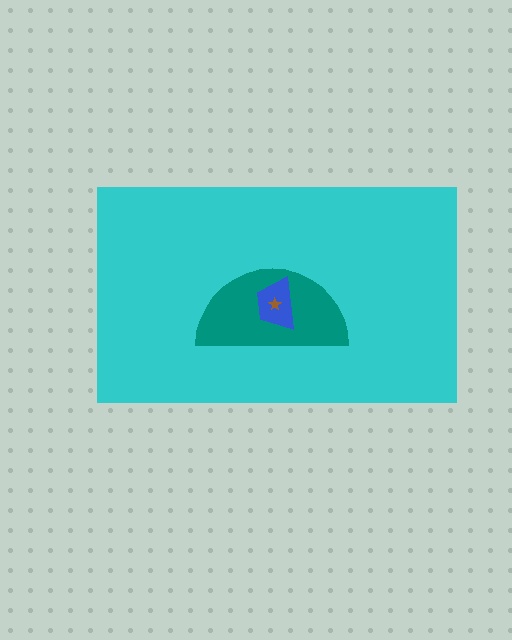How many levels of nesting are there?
4.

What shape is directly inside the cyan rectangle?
The teal semicircle.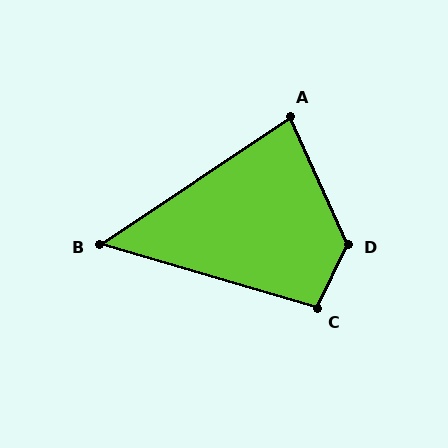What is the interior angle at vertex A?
Approximately 81 degrees (acute).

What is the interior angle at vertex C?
Approximately 99 degrees (obtuse).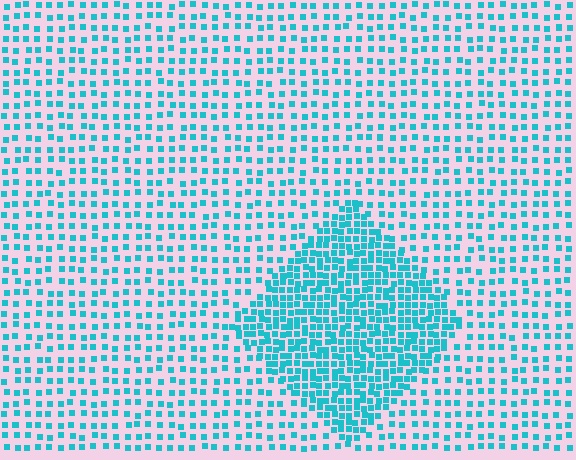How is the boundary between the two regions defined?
The boundary is defined by a change in element density (approximately 2.3x ratio). All elements are the same color, size, and shape.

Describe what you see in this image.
The image contains small cyan elements arranged at two different densities. A diamond-shaped region is visible where the elements are more densely packed than the surrounding area.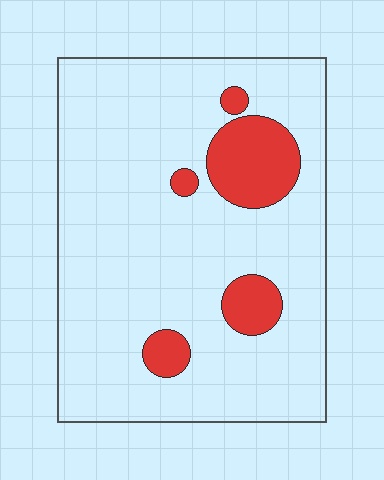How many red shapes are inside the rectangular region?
5.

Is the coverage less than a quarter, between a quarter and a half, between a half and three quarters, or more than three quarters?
Less than a quarter.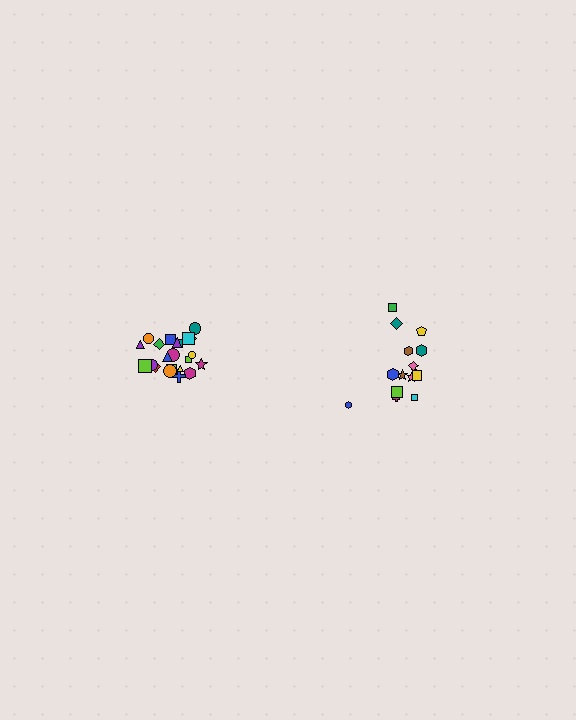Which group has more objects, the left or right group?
The left group.